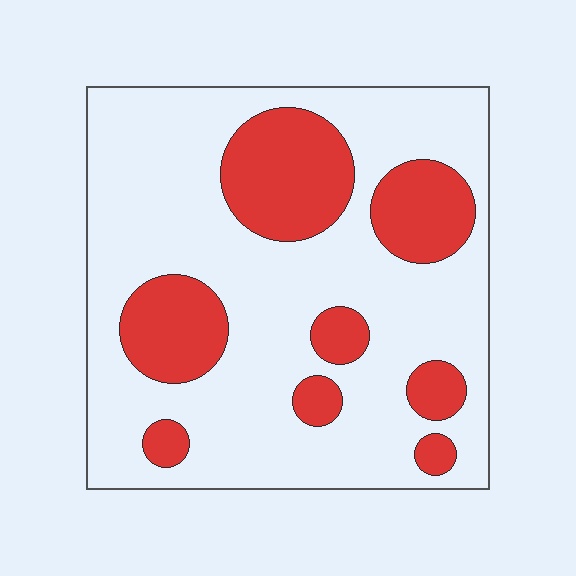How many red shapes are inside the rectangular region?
8.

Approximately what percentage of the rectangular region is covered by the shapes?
Approximately 25%.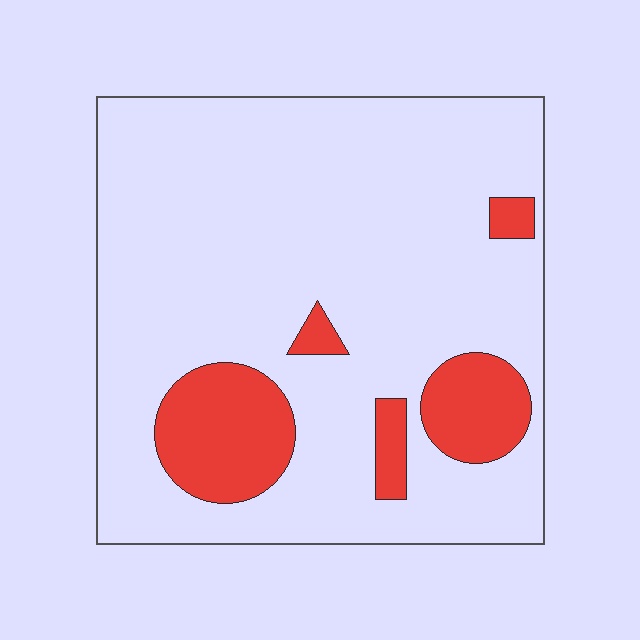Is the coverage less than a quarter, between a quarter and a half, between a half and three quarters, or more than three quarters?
Less than a quarter.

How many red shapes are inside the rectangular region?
5.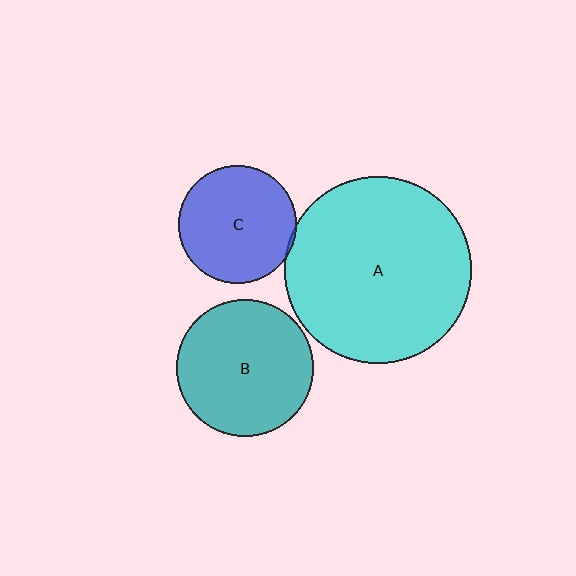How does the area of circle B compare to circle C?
Approximately 1.4 times.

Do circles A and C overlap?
Yes.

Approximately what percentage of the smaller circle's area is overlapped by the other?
Approximately 5%.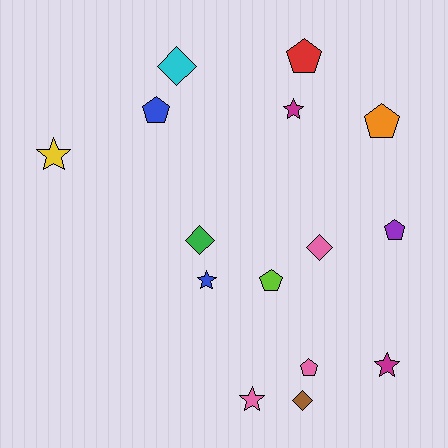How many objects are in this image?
There are 15 objects.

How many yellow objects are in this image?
There is 1 yellow object.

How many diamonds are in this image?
There are 4 diamonds.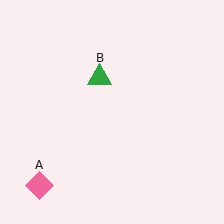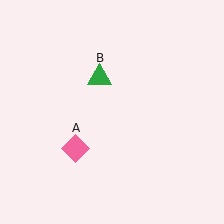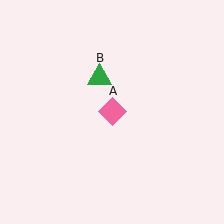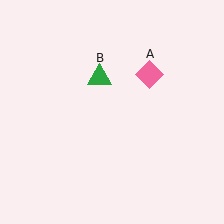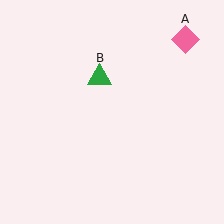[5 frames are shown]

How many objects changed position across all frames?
1 object changed position: pink diamond (object A).